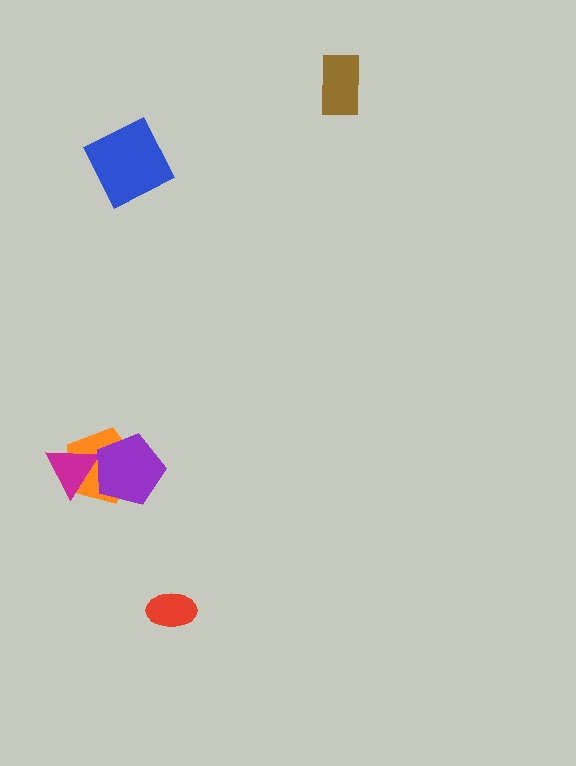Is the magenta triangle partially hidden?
Yes, it is partially covered by another shape.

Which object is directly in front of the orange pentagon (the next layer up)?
The magenta triangle is directly in front of the orange pentagon.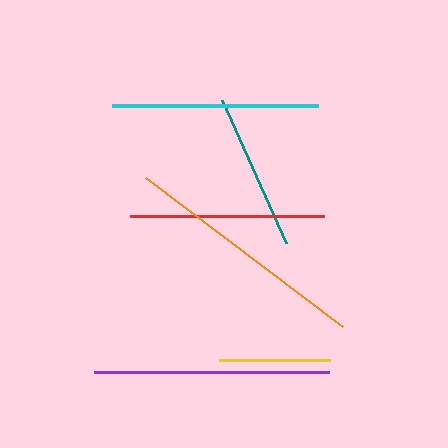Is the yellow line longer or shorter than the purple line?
The purple line is longer than the yellow line.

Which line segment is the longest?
The orange line is the longest at approximately 246 pixels.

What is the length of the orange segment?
The orange segment is approximately 246 pixels long.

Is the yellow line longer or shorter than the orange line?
The orange line is longer than the yellow line.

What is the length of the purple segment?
The purple segment is approximately 234 pixels long.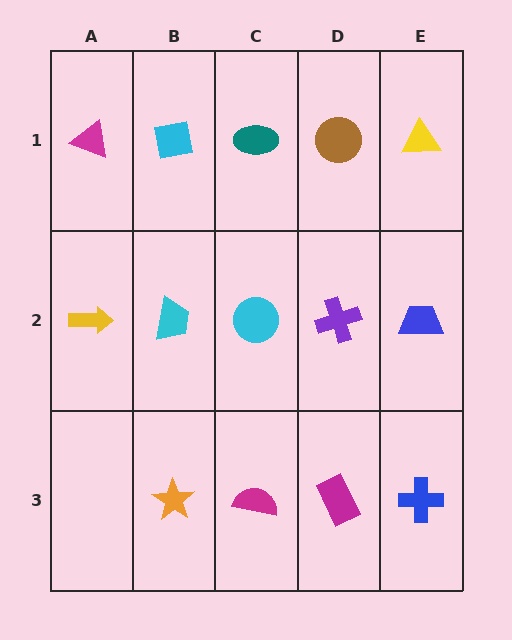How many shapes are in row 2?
5 shapes.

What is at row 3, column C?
A magenta semicircle.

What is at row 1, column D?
A brown circle.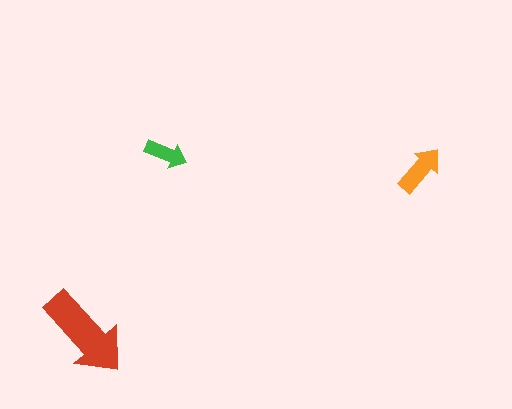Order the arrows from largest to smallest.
the red one, the orange one, the green one.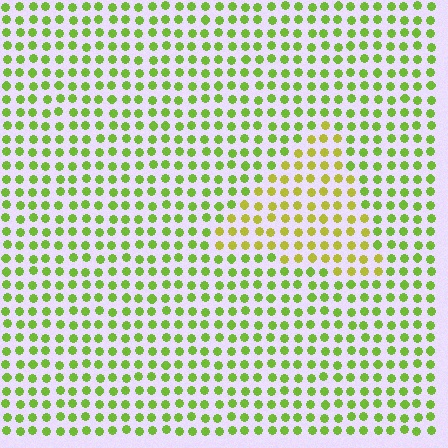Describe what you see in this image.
The image is filled with small lime elements in a uniform arrangement. A triangle-shaped region is visible where the elements are tinted to a slightly different hue, forming a subtle color boundary.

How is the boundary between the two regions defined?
The boundary is defined purely by a slight shift in hue (about 30 degrees). Spacing, size, and orientation are identical on both sides.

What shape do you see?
I see a triangle.